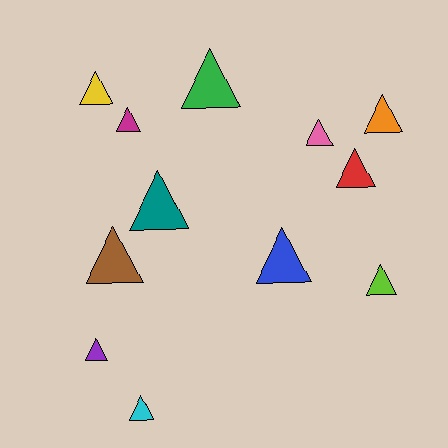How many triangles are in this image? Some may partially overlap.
There are 12 triangles.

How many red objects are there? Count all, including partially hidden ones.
There is 1 red object.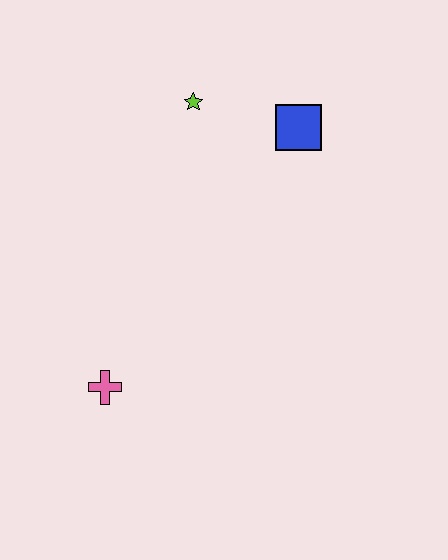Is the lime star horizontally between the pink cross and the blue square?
Yes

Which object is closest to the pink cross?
The lime star is closest to the pink cross.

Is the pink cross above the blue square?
No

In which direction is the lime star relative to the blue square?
The lime star is to the left of the blue square.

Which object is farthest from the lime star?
The pink cross is farthest from the lime star.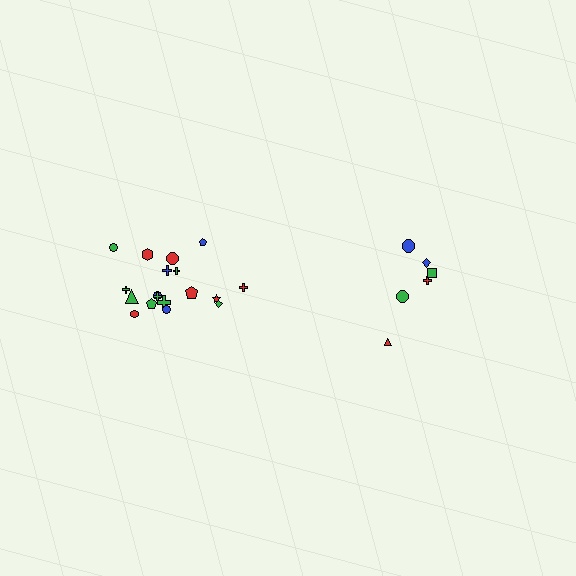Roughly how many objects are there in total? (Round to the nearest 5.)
Roughly 25 objects in total.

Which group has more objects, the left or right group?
The left group.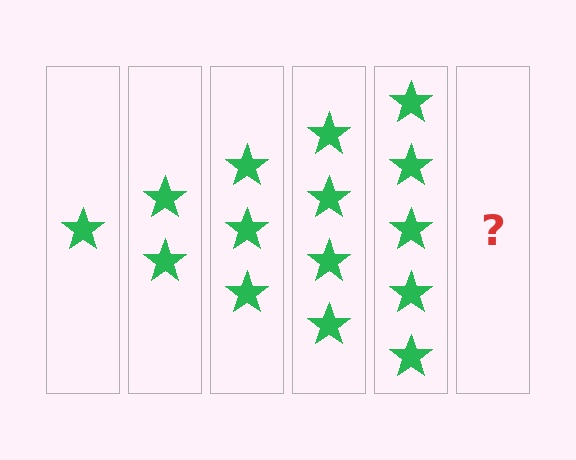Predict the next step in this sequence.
The next step is 6 stars.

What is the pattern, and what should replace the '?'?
The pattern is that each step adds one more star. The '?' should be 6 stars.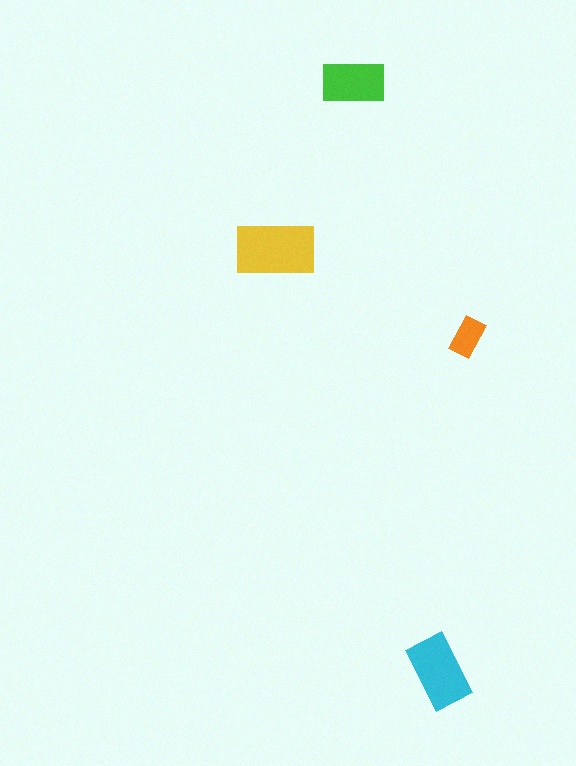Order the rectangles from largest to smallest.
the yellow one, the cyan one, the green one, the orange one.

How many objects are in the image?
There are 4 objects in the image.